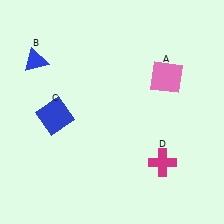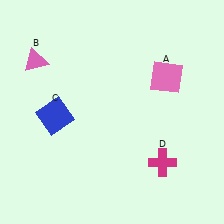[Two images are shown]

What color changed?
The triangle (B) changed from blue in Image 1 to pink in Image 2.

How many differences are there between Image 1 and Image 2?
There is 1 difference between the two images.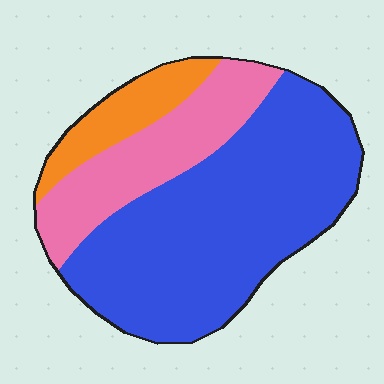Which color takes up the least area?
Orange, at roughly 10%.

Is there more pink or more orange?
Pink.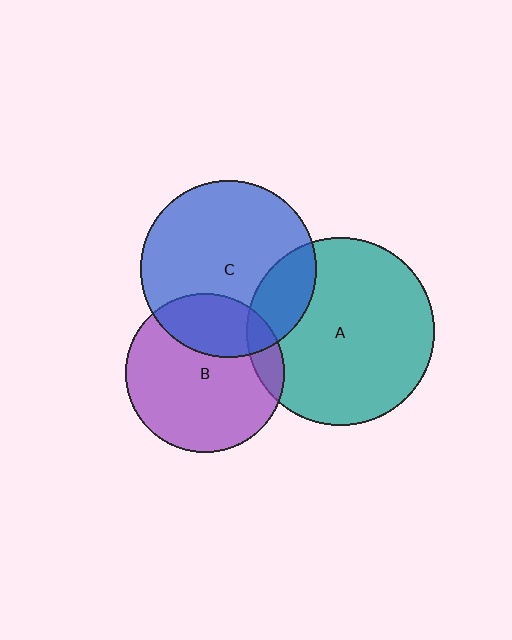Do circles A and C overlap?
Yes.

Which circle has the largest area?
Circle A (teal).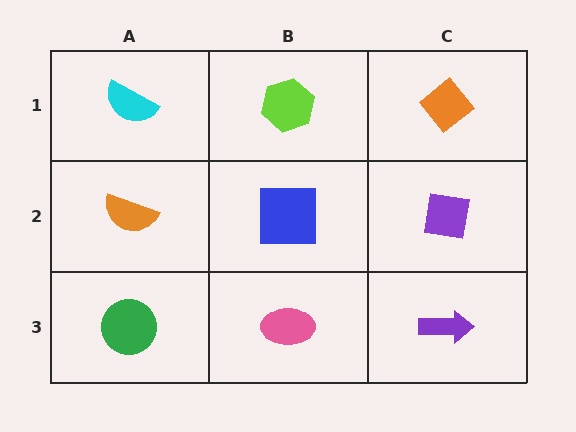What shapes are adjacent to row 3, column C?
A purple square (row 2, column C), a pink ellipse (row 3, column B).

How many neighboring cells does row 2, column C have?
3.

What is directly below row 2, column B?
A pink ellipse.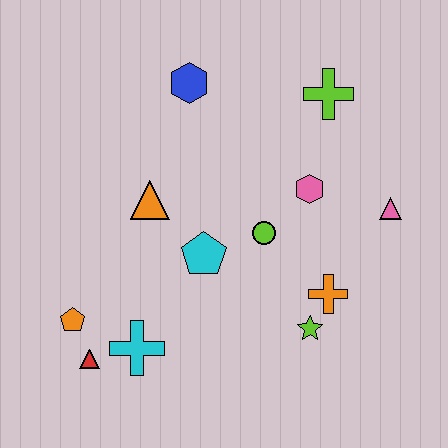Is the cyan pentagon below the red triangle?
No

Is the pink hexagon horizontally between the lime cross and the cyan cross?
Yes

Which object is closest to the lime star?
The orange cross is closest to the lime star.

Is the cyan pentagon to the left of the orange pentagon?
No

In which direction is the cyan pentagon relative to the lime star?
The cyan pentagon is to the left of the lime star.